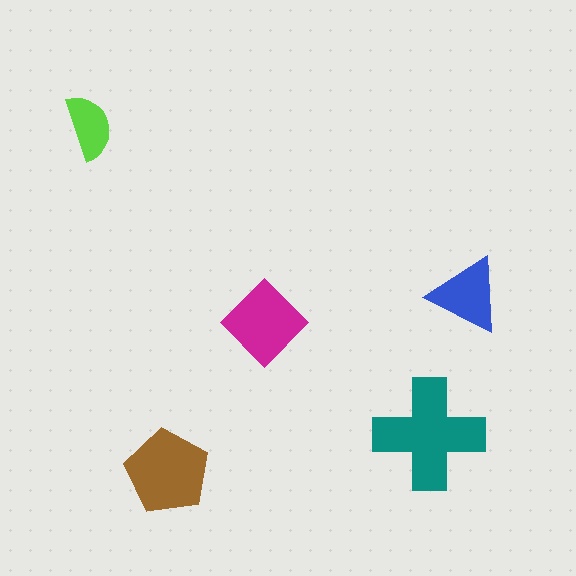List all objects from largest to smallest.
The teal cross, the brown pentagon, the magenta diamond, the blue triangle, the lime semicircle.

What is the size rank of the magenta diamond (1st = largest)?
3rd.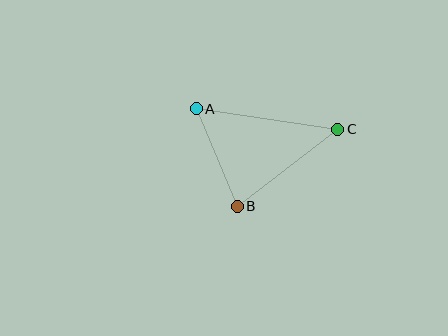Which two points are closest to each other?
Points A and B are closest to each other.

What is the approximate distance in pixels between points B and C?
The distance between B and C is approximately 127 pixels.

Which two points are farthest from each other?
Points A and C are farthest from each other.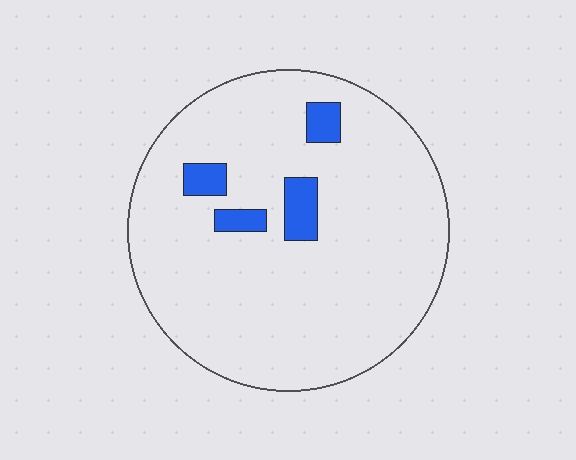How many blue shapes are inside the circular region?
4.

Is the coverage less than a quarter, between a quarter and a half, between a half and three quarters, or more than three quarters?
Less than a quarter.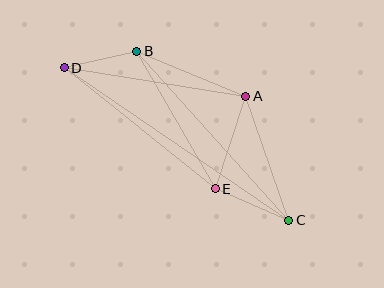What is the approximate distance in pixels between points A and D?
The distance between A and D is approximately 184 pixels.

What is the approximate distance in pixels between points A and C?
The distance between A and C is approximately 131 pixels.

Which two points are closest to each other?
Points B and D are closest to each other.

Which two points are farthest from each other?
Points C and D are farthest from each other.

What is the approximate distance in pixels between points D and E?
The distance between D and E is approximately 194 pixels.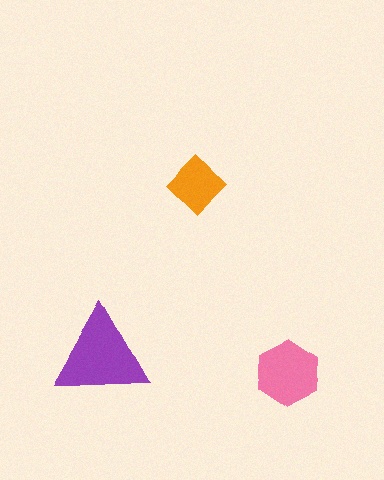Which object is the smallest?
The orange diamond.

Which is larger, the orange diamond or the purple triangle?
The purple triangle.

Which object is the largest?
The purple triangle.